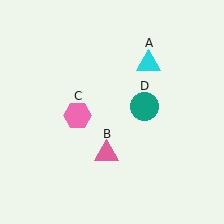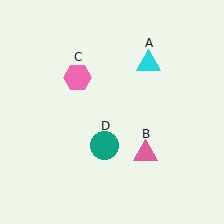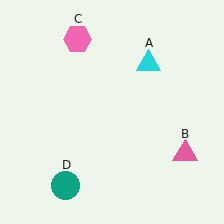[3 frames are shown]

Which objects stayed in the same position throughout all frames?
Cyan triangle (object A) remained stationary.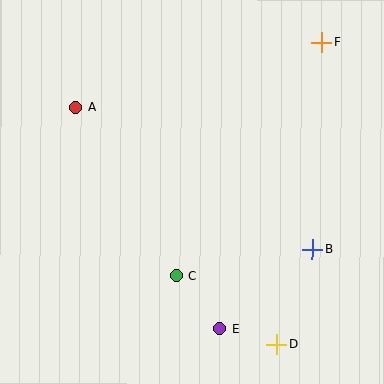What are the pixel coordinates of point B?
Point B is at (312, 249).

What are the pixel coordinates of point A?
Point A is at (75, 107).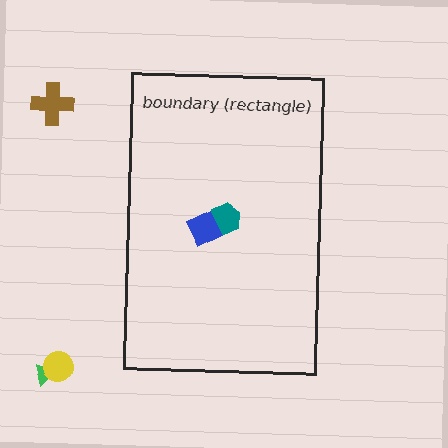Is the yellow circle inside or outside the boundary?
Outside.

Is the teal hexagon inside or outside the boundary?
Inside.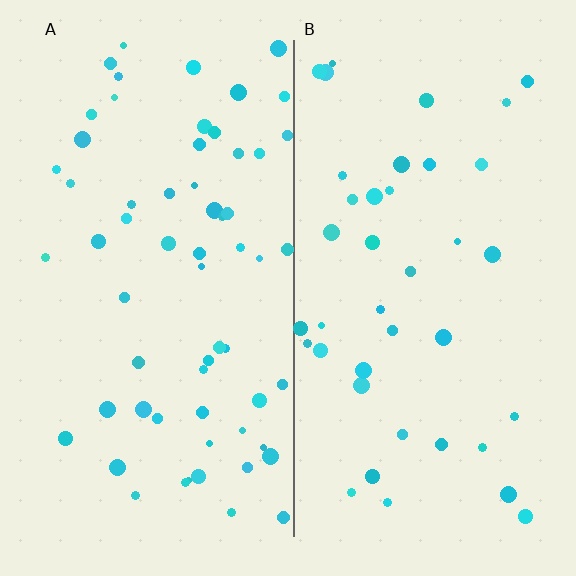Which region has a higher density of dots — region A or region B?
A (the left).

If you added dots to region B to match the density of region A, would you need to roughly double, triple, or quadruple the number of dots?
Approximately double.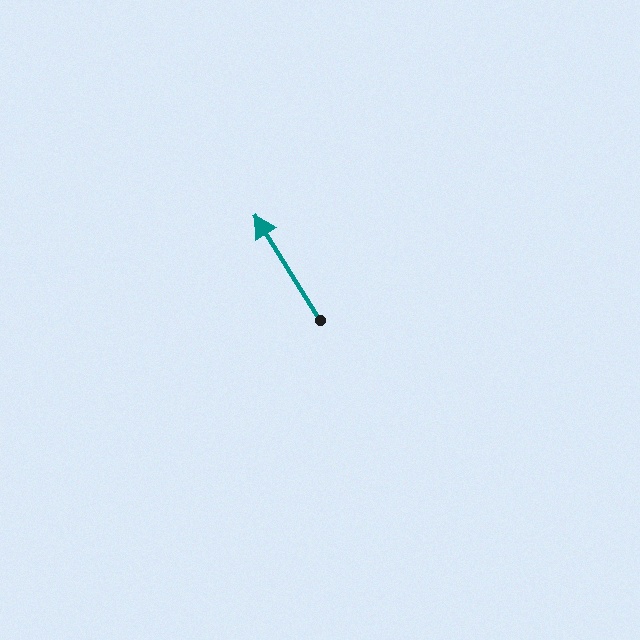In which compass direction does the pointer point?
Northwest.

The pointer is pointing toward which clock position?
Roughly 11 o'clock.